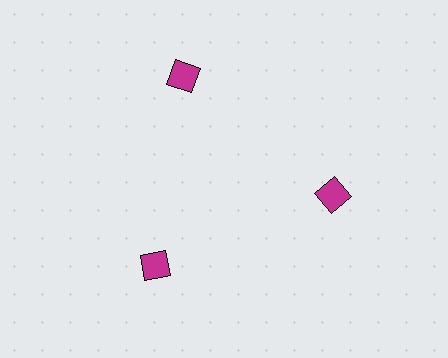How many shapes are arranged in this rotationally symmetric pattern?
There are 3 shapes, arranged in 3 groups of 1.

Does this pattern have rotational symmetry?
Yes, this pattern has 3-fold rotational symmetry. It looks the same after rotating 120 degrees around the center.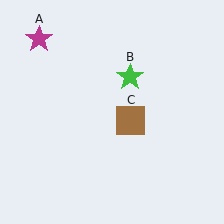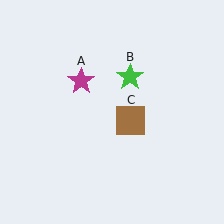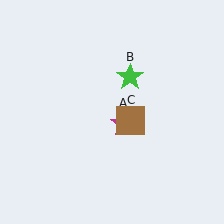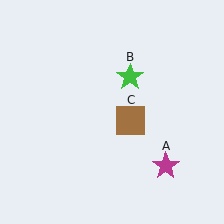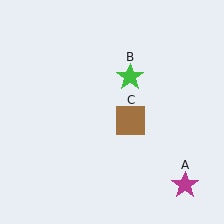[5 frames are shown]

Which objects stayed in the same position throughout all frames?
Green star (object B) and brown square (object C) remained stationary.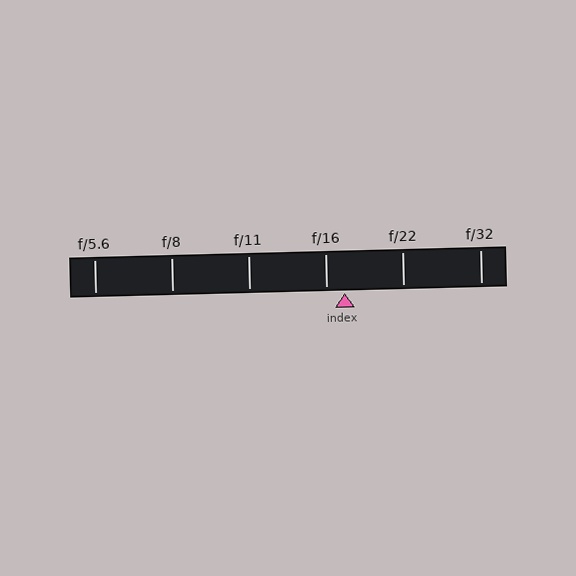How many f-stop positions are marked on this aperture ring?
There are 6 f-stop positions marked.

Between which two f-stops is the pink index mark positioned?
The index mark is between f/16 and f/22.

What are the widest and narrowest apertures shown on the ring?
The widest aperture shown is f/5.6 and the narrowest is f/32.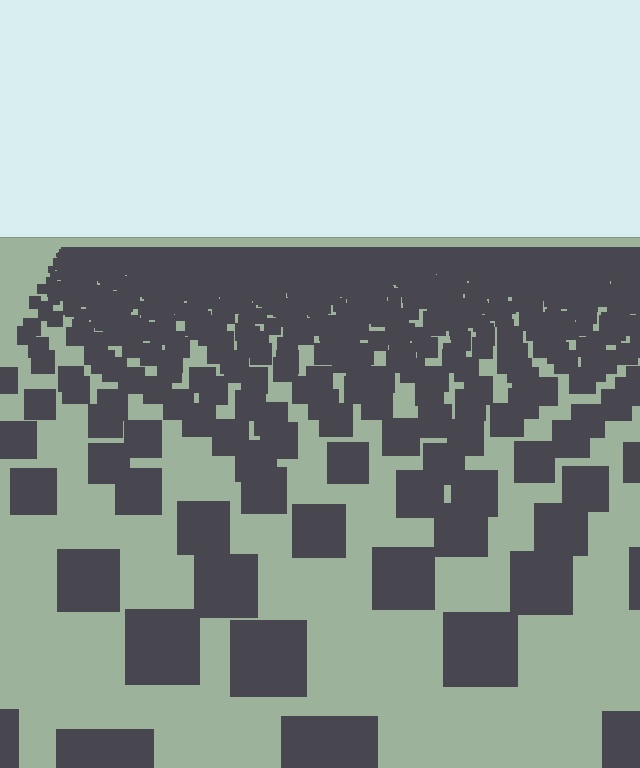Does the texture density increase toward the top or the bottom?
Density increases toward the top.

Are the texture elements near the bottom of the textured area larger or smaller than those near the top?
Larger. Near the bottom, elements are closer to the viewer and appear at a bigger on-screen size.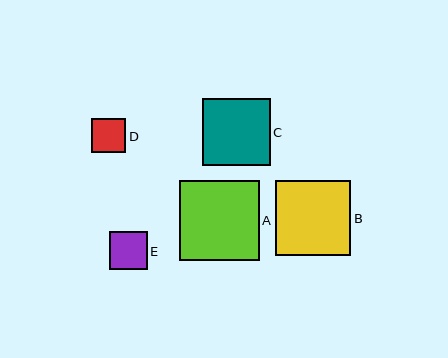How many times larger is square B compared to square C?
Square B is approximately 1.1 times the size of square C.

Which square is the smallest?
Square D is the smallest with a size of approximately 34 pixels.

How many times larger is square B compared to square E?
Square B is approximately 2.0 times the size of square E.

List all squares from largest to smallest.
From largest to smallest: A, B, C, E, D.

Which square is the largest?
Square A is the largest with a size of approximately 80 pixels.